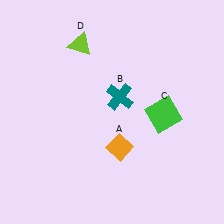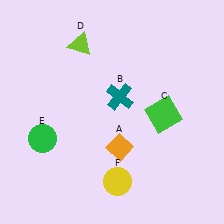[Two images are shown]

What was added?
A green circle (E), a yellow circle (F) were added in Image 2.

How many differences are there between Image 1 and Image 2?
There are 2 differences between the two images.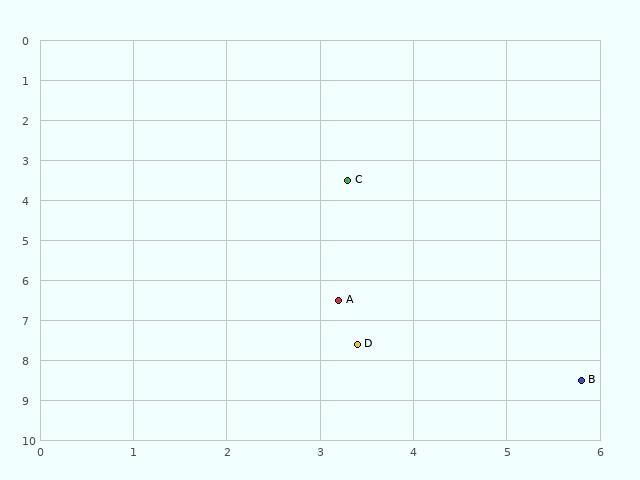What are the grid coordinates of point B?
Point B is at approximately (5.8, 8.5).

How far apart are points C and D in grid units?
Points C and D are about 4.1 grid units apart.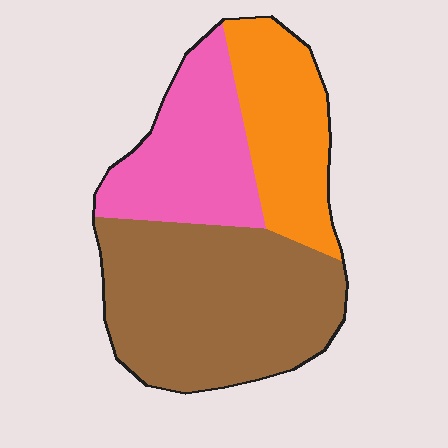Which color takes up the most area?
Brown, at roughly 50%.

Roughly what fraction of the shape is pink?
Pink covers around 25% of the shape.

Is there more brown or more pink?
Brown.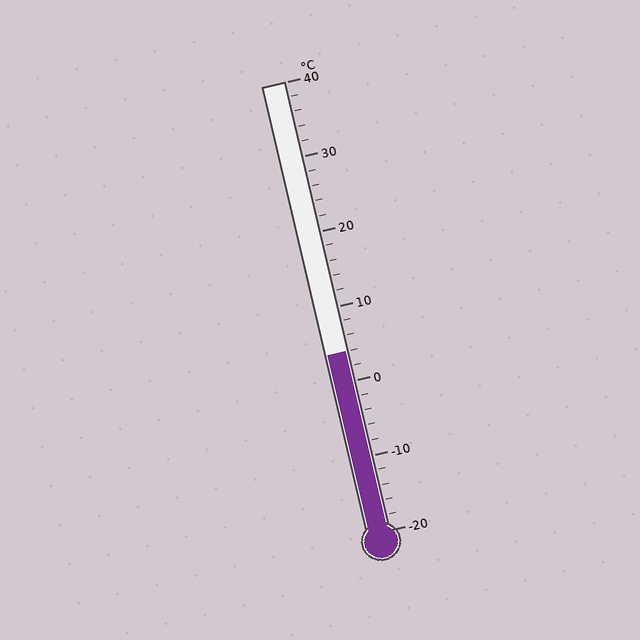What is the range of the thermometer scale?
The thermometer scale ranges from -20°C to 40°C.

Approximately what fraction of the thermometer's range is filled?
The thermometer is filled to approximately 40% of its range.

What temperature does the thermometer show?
The thermometer shows approximately 4°C.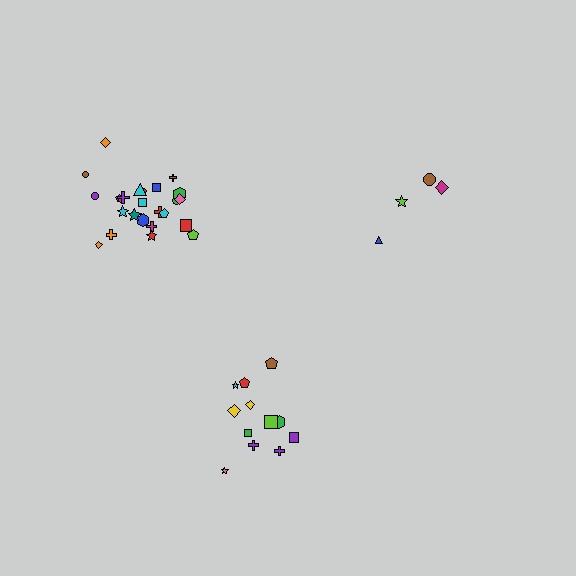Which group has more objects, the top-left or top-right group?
The top-left group.